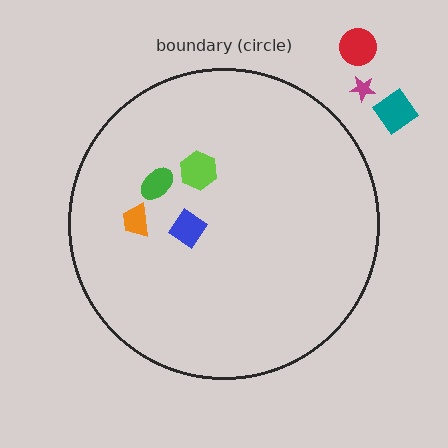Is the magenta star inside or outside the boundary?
Outside.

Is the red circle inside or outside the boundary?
Outside.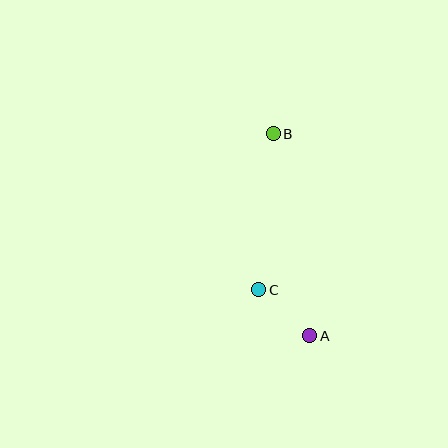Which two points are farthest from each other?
Points A and B are farthest from each other.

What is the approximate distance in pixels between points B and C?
The distance between B and C is approximately 157 pixels.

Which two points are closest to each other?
Points A and C are closest to each other.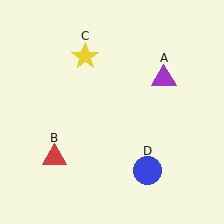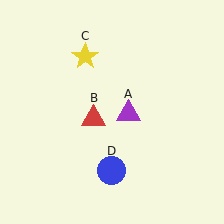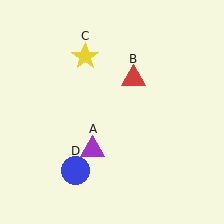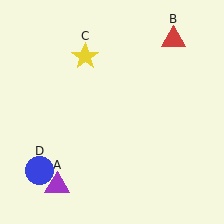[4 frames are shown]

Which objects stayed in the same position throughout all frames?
Yellow star (object C) remained stationary.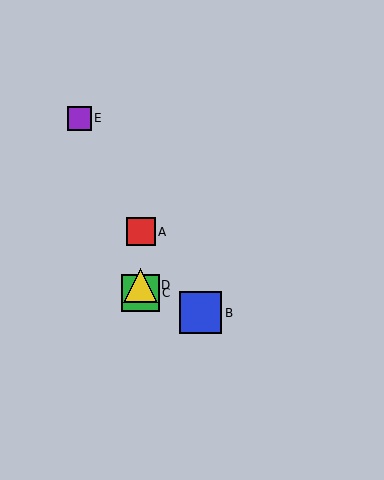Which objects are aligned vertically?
Objects A, C, D are aligned vertically.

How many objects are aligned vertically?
3 objects (A, C, D) are aligned vertically.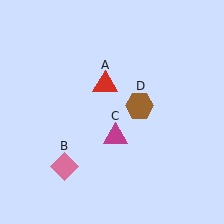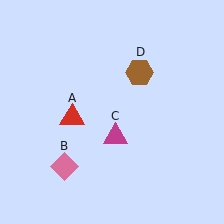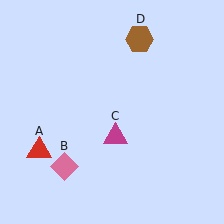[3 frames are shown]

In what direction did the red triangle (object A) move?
The red triangle (object A) moved down and to the left.